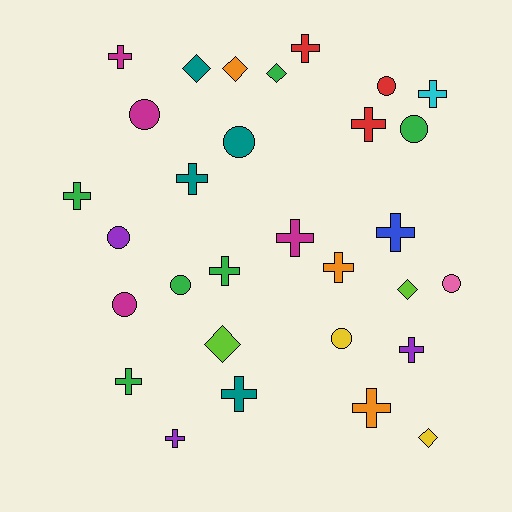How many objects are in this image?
There are 30 objects.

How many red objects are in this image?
There are 3 red objects.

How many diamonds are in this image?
There are 6 diamonds.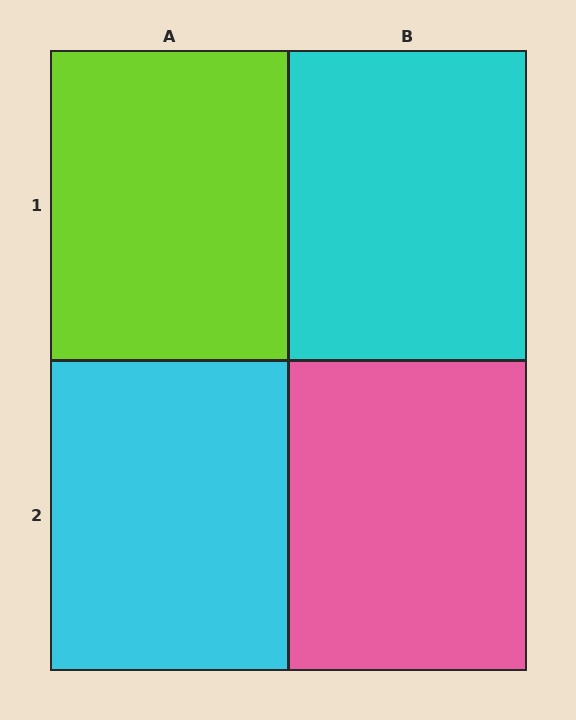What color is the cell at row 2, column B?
Pink.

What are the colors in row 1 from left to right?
Lime, cyan.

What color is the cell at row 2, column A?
Cyan.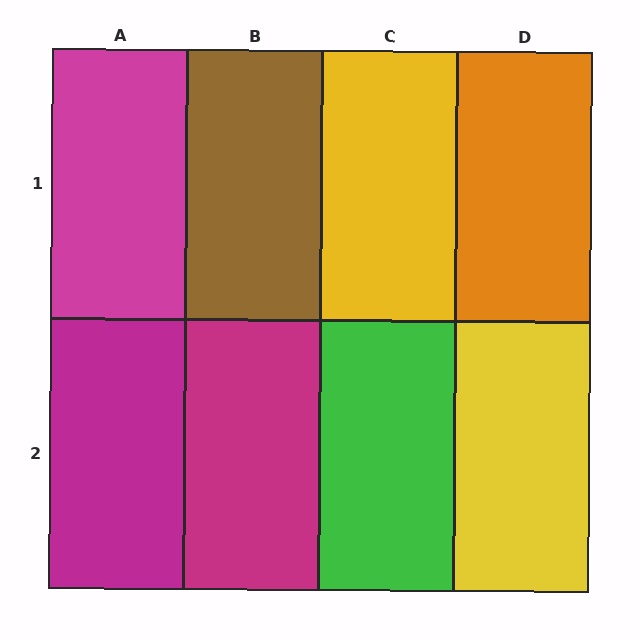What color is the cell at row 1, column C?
Yellow.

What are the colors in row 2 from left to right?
Magenta, magenta, green, yellow.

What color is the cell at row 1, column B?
Brown.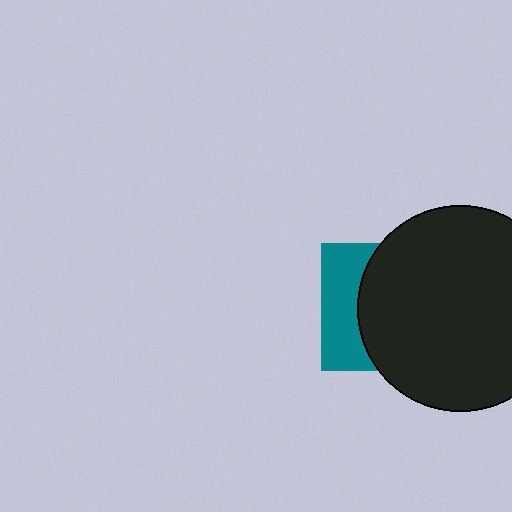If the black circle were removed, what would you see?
You would see the complete teal square.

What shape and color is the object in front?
The object in front is a black circle.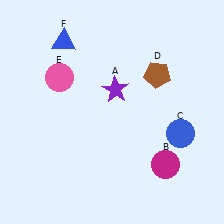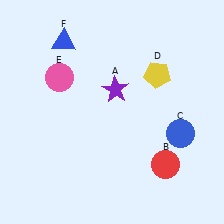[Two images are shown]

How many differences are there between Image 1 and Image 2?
There are 2 differences between the two images.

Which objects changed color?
B changed from magenta to red. D changed from brown to yellow.